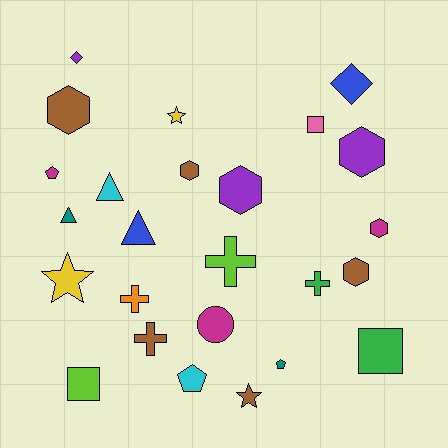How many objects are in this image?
There are 25 objects.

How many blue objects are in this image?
There are 2 blue objects.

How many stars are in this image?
There are 3 stars.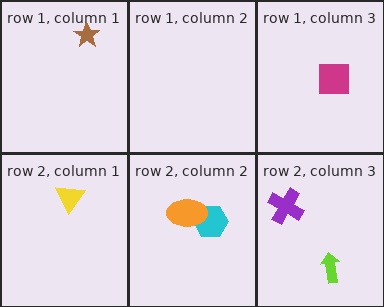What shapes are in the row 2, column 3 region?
The lime arrow, the purple cross.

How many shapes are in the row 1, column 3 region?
1.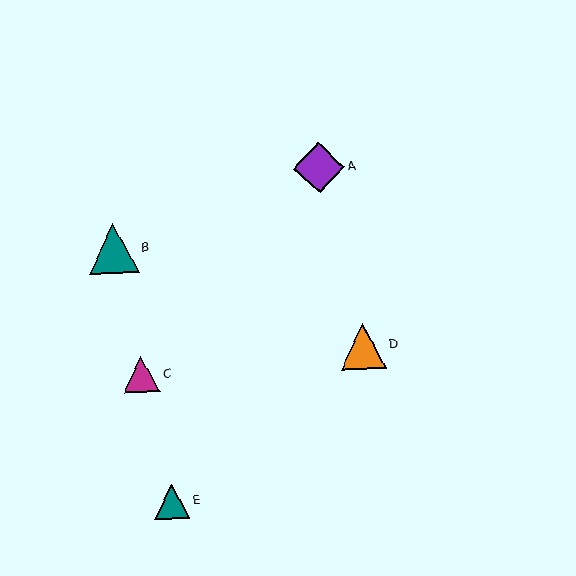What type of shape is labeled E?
Shape E is a teal triangle.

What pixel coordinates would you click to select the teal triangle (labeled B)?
Click at (113, 249) to select the teal triangle B.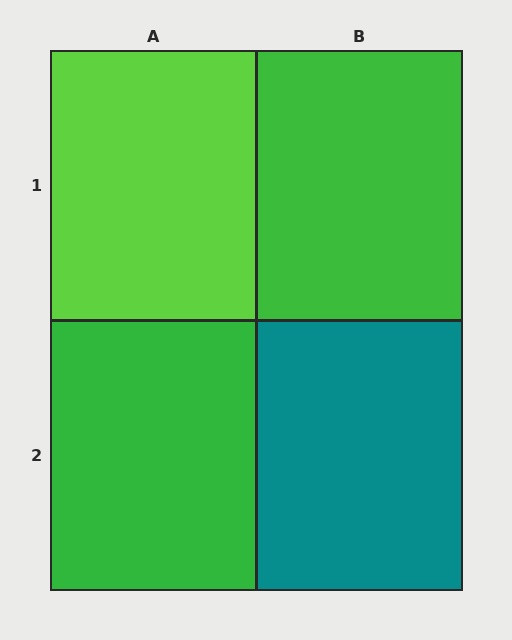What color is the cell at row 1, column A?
Lime.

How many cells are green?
2 cells are green.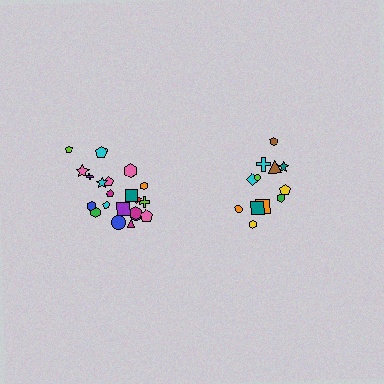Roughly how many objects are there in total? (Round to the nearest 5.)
Roughly 35 objects in total.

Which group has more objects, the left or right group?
The left group.